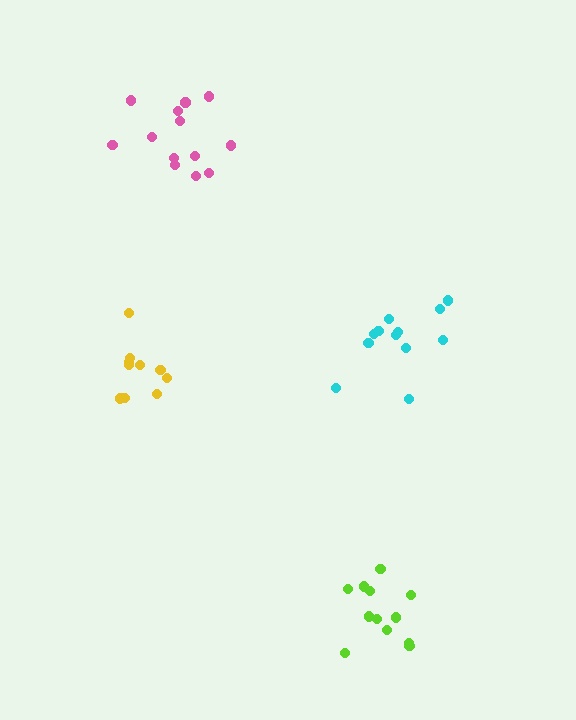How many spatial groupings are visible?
There are 4 spatial groupings.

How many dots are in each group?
Group 1: 13 dots, Group 2: 12 dots, Group 3: 12 dots, Group 4: 10 dots (47 total).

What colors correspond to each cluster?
The clusters are colored: pink, cyan, lime, yellow.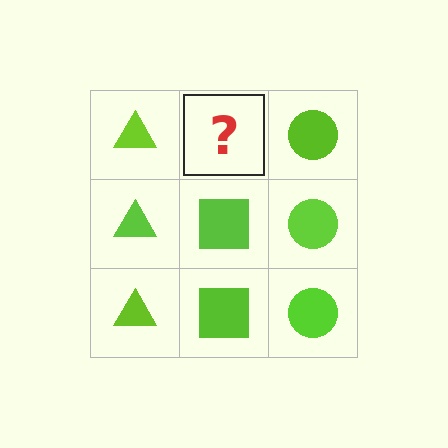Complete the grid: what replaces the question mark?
The question mark should be replaced with a lime square.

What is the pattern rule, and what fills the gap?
The rule is that each column has a consistent shape. The gap should be filled with a lime square.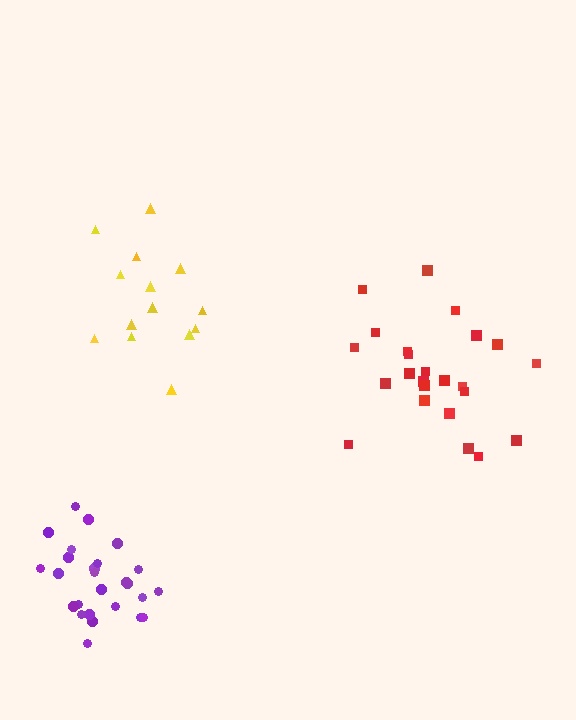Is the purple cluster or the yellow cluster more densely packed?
Purple.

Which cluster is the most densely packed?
Purple.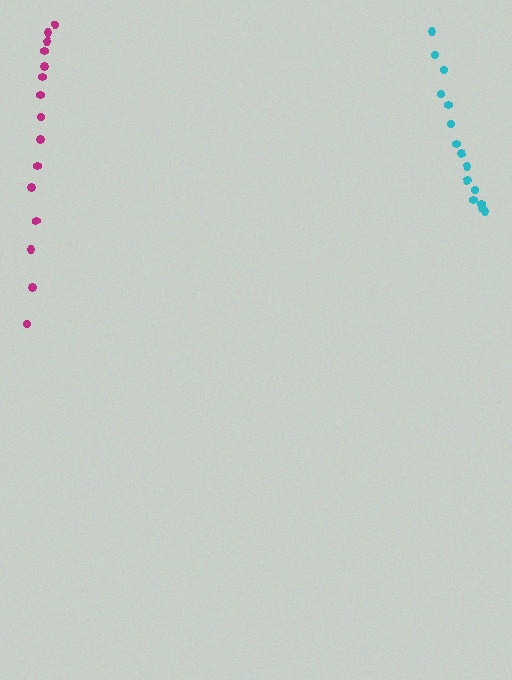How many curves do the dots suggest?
There are 2 distinct paths.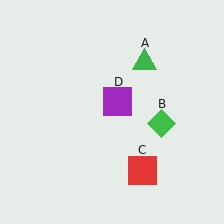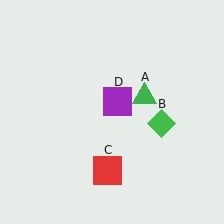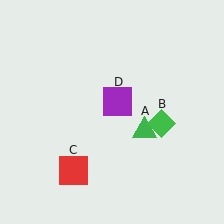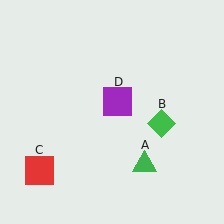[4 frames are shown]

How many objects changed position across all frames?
2 objects changed position: green triangle (object A), red square (object C).